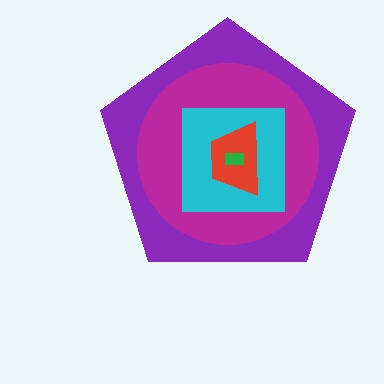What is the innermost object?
The green rectangle.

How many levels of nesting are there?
5.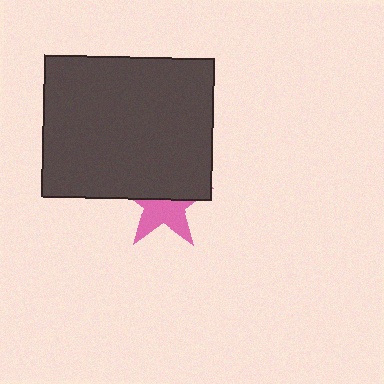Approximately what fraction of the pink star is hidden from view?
Roughly 50% of the pink star is hidden behind the dark gray rectangle.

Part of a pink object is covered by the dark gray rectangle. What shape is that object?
It is a star.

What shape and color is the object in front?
The object in front is a dark gray rectangle.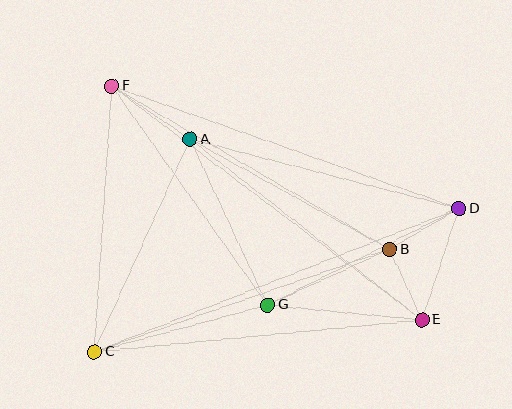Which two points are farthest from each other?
Points C and D are farthest from each other.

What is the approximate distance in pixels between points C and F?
The distance between C and F is approximately 267 pixels.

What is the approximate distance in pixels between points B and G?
The distance between B and G is approximately 134 pixels.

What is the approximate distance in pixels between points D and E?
The distance between D and E is approximately 117 pixels.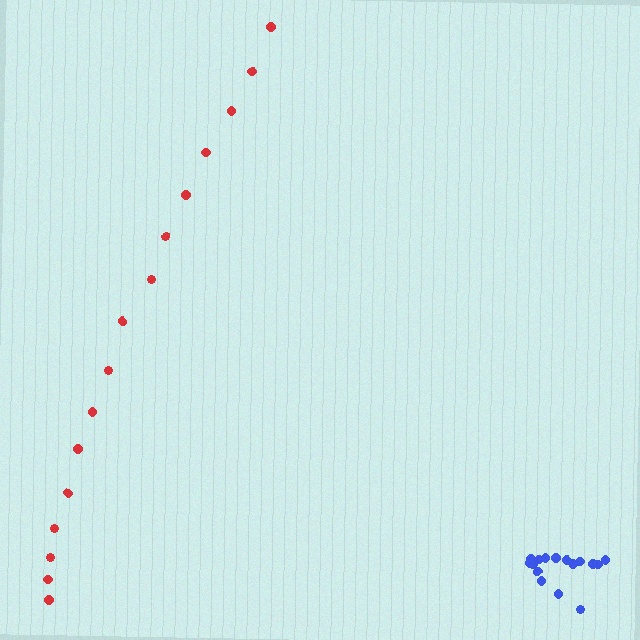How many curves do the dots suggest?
There are 2 distinct paths.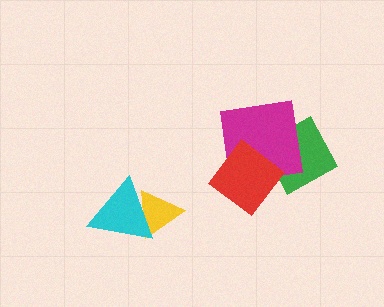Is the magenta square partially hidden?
Yes, it is partially covered by another shape.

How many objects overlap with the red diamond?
2 objects overlap with the red diamond.